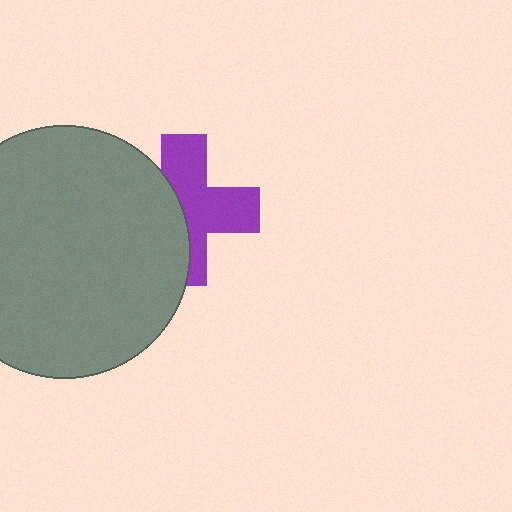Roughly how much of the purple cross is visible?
About half of it is visible (roughly 57%).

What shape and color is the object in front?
The object in front is a gray circle.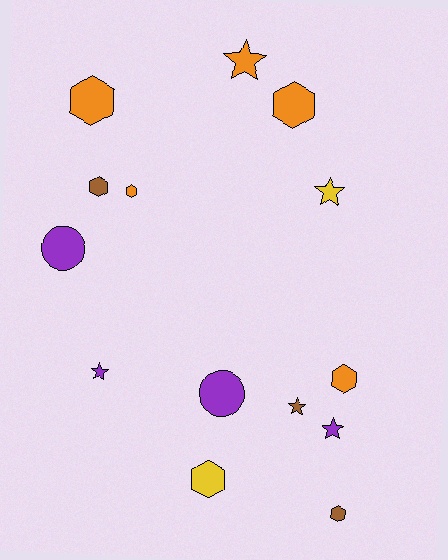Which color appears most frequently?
Orange, with 5 objects.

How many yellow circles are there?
There are no yellow circles.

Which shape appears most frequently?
Hexagon, with 7 objects.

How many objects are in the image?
There are 14 objects.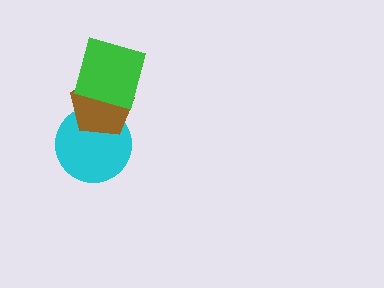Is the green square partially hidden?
No, no other shape covers it.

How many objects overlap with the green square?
1 object overlaps with the green square.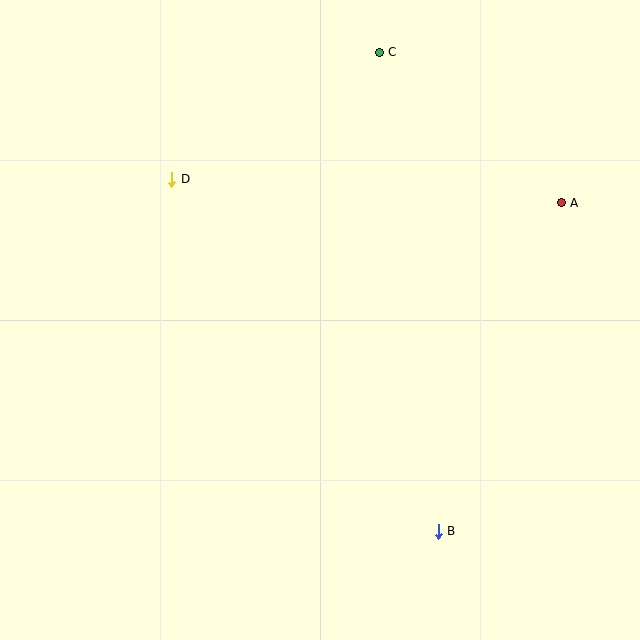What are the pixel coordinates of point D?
Point D is at (172, 179).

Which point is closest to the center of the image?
Point D at (172, 179) is closest to the center.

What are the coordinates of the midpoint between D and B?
The midpoint between D and B is at (305, 355).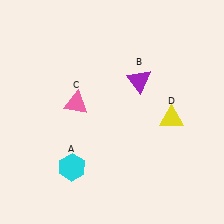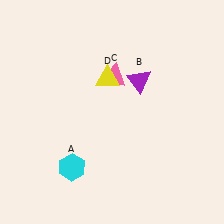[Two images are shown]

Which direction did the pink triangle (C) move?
The pink triangle (C) moved right.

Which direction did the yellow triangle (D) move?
The yellow triangle (D) moved left.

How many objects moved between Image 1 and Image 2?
2 objects moved between the two images.